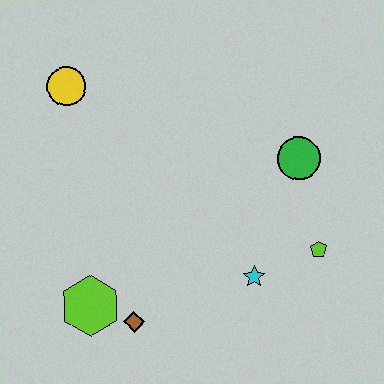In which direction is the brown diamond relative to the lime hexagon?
The brown diamond is to the right of the lime hexagon.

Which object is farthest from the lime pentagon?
The yellow circle is farthest from the lime pentagon.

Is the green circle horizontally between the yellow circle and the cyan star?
No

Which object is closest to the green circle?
The lime pentagon is closest to the green circle.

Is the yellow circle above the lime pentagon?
Yes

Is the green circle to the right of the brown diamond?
Yes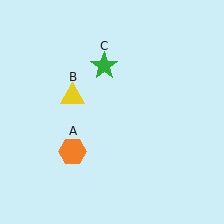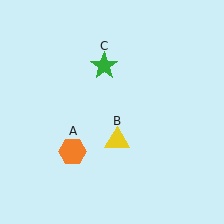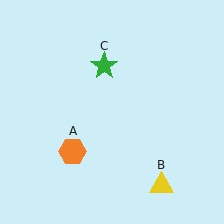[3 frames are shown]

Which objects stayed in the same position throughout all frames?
Orange hexagon (object A) and green star (object C) remained stationary.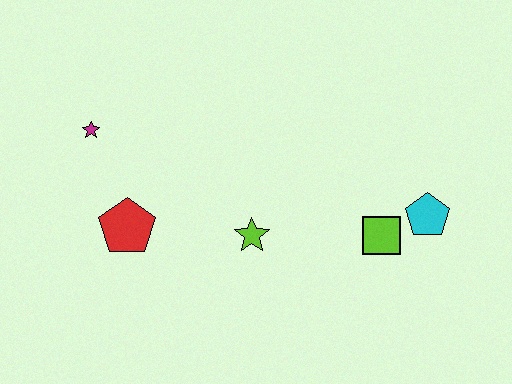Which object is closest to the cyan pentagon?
The lime square is closest to the cyan pentagon.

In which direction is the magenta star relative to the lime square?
The magenta star is to the left of the lime square.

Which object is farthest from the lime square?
The magenta star is farthest from the lime square.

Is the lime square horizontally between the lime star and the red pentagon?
No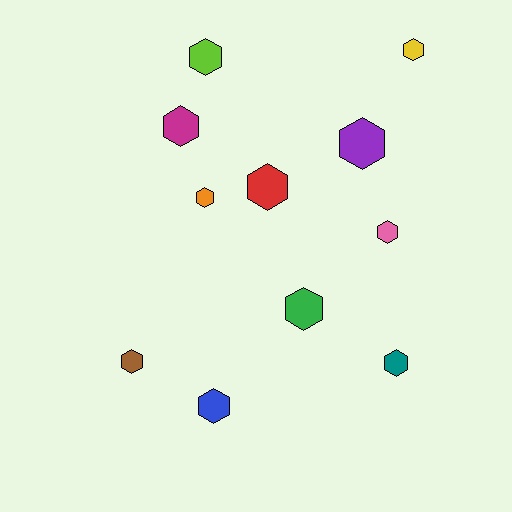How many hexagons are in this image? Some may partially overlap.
There are 11 hexagons.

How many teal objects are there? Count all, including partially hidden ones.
There is 1 teal object.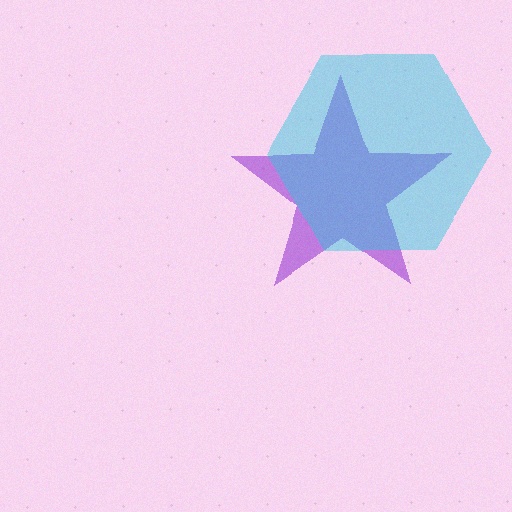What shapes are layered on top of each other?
The layered shapes are: a purple star, a cyan hexagon.